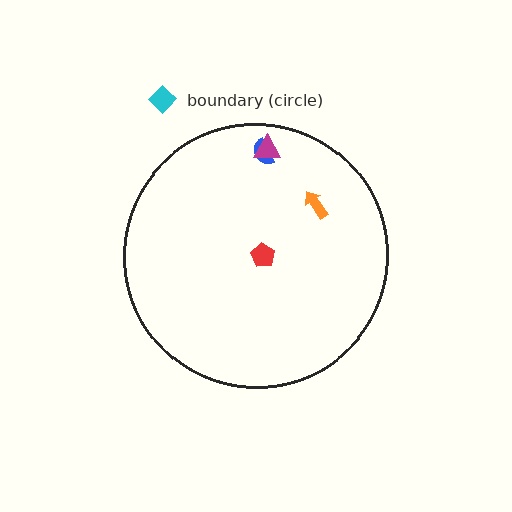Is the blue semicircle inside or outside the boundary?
Inside.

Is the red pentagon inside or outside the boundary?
Inside.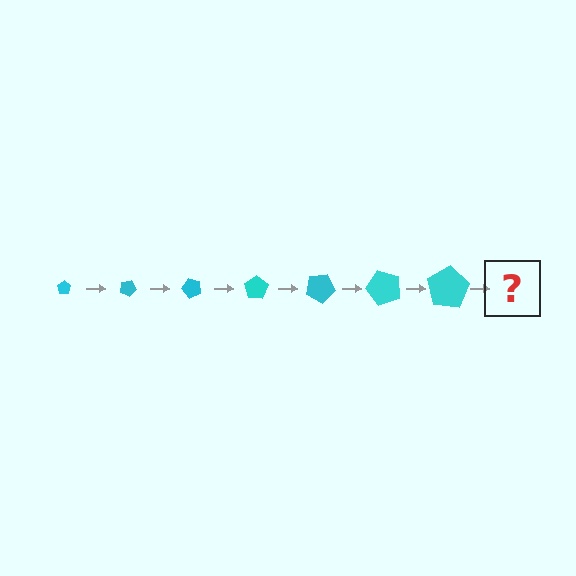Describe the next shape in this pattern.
It should be a pentagon, larger than the previous one and rotated 175 degrees from the start.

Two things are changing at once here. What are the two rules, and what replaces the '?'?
The two rules are that the pentagon grows larger each step and it rotates 25 degrees each step. The '?' should be a pentagon, larger than the previous one and rotated 175 degrees from the start.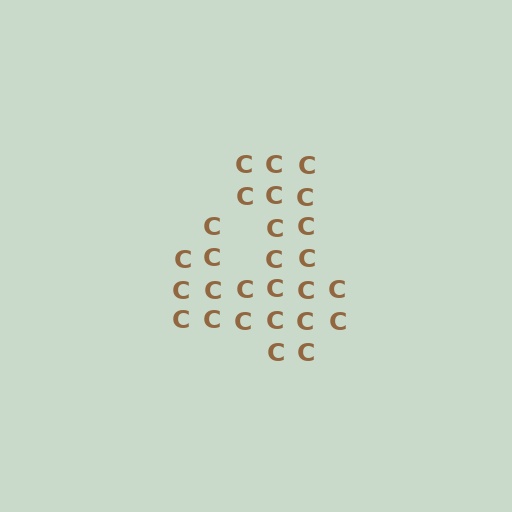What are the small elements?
The small elements are letter C's.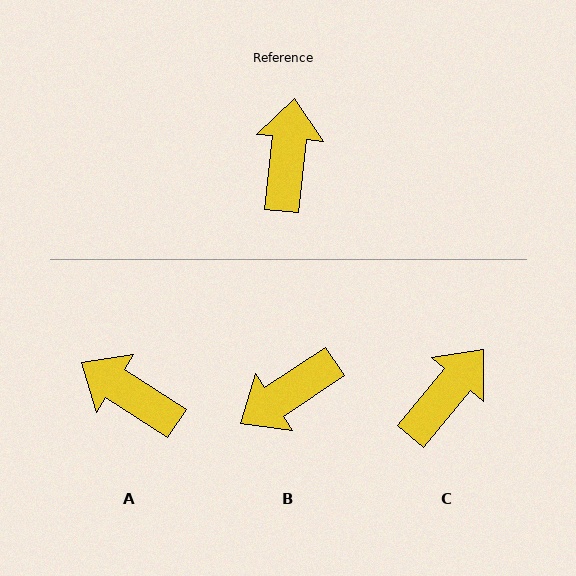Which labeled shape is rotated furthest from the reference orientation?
B, about 130 degrees away.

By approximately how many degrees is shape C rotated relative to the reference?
Approximately 34 degrees clockwise.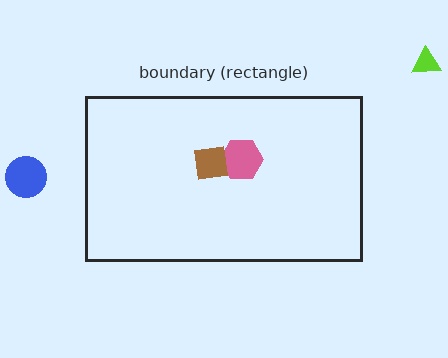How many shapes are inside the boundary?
2 inside, 2 outside.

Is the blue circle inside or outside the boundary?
Outside.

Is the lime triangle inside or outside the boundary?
Outside.